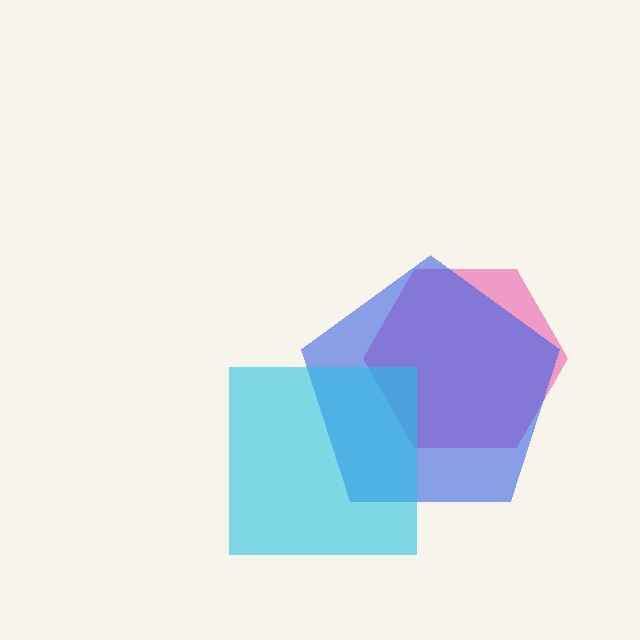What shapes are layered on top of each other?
The layered shapes are: a pink hexagon, a blue pentagon, a cyan square.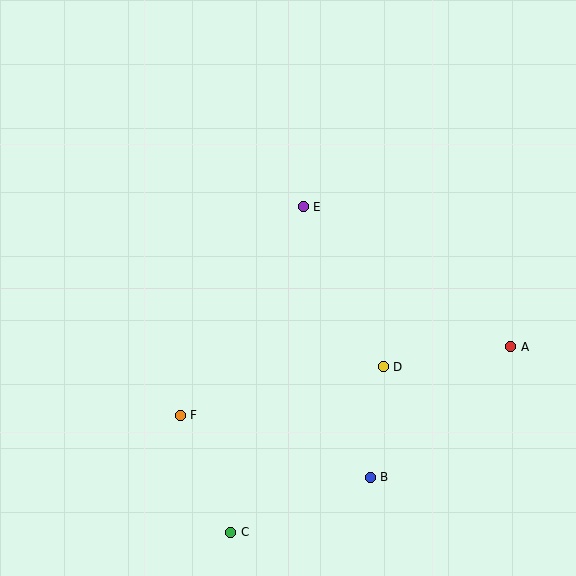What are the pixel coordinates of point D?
Point D is at (383, 367).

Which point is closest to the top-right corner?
Point E is closest to the top-right corner.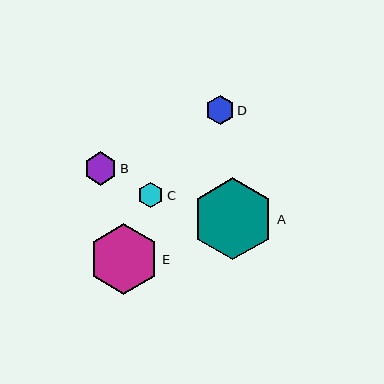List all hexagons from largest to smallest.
From largest to smallest: A, E, B, D, C.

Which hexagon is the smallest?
Hexagon C is the smallest with a size of approximately 26 pixels.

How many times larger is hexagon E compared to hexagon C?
Hexagon E is approximately 2.7 times the size of hexagon C.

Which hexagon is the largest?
Hexagon A is the largest with a size of approximately 82 pixels.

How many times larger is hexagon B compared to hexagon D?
Hexagon B is approximately 1.2 times the size of hexagon D.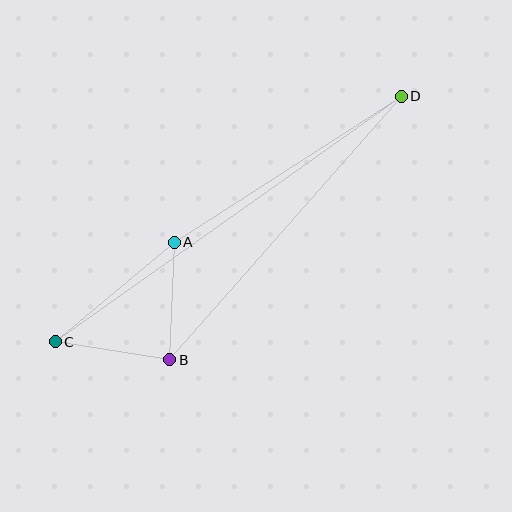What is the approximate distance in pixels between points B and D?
The distance between B and D is approximately 351 pixels.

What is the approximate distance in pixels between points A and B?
The distance between A and B is approximately 118 pixels.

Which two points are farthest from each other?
Points C and D are farthest from each other.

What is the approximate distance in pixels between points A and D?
The distance between A and D is approximately 270 pixels.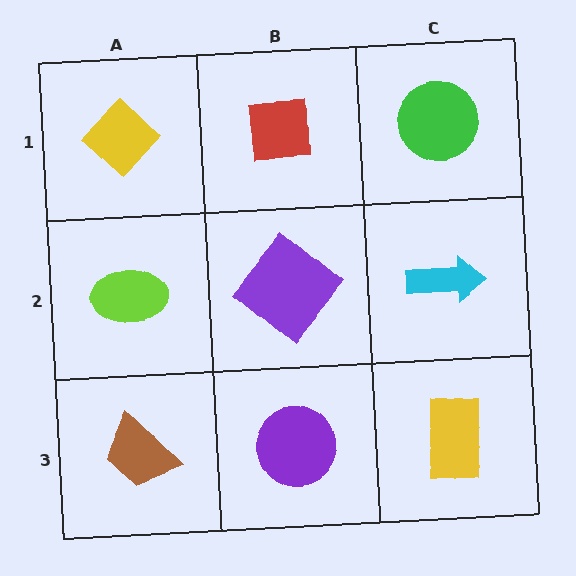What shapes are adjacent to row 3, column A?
A lime ellipse (row 2, column A), a purple circle (row 3, column B).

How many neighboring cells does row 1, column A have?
2.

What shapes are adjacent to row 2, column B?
A red square (row 1, column B), a purple circle (row 3, column B), a lime ellipse (row 2, column A), a cyan arrow (row 2, column C).